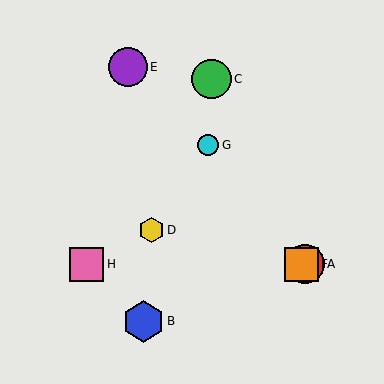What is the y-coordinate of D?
Object D is at y≈230.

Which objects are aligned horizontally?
Objects A, F, H are aligned horizontally.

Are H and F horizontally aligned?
Yes, both are at y≈264.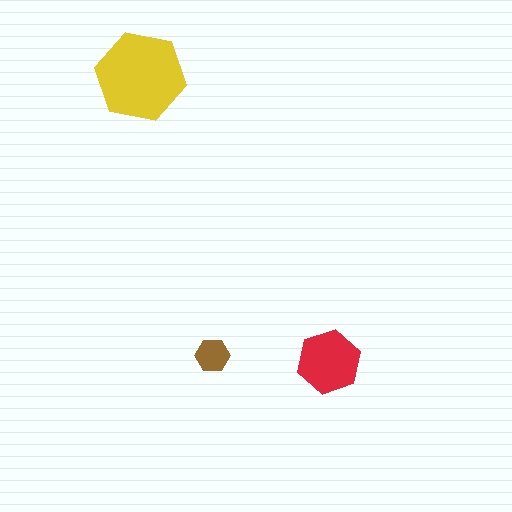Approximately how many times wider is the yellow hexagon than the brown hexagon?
About 2.5 times wider.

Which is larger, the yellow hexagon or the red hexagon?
The yellow one.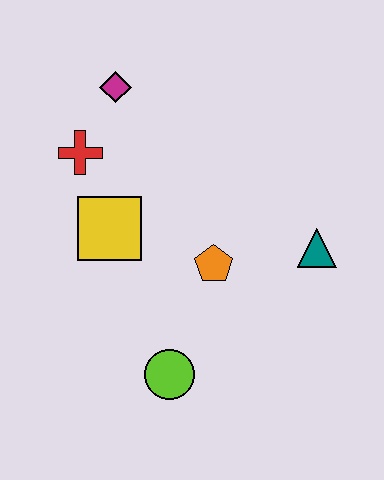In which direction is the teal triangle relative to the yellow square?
The teal triangle is to the right of the yellow square.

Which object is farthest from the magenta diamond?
The lime circle is farthest from the magenta diamond.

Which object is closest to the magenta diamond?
The red cross is closest to the magenta diamond.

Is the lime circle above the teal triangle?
No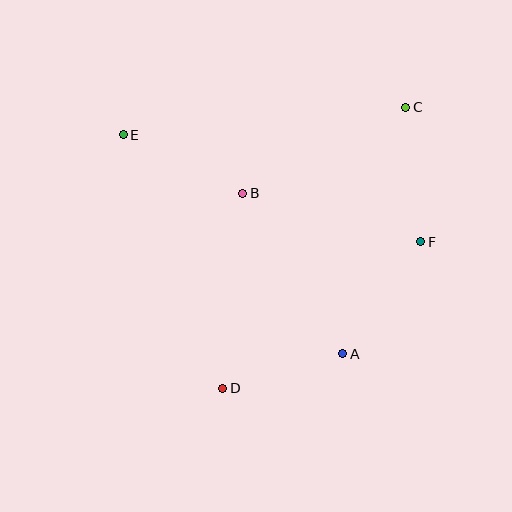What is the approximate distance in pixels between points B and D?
The distance between B and D is approximately 196 pixels.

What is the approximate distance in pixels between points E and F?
The distance between E and F is approximately 317 pixels.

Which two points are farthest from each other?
Points C and D are farthest from each other.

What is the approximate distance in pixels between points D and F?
The distance between D and F is approximately 246 pixels.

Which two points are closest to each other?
Points A and D are closest to each other.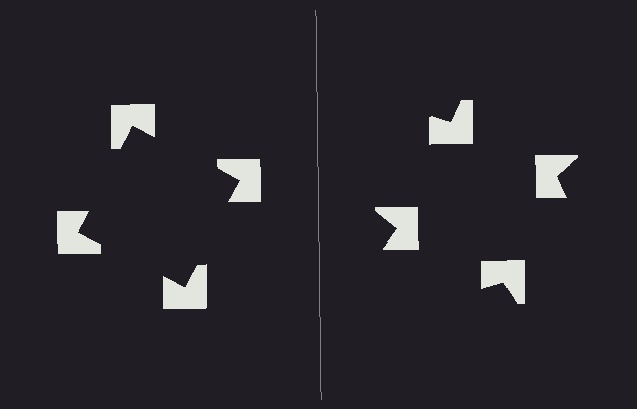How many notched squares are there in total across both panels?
8 — 4 on each side.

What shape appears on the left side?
An illusory square.